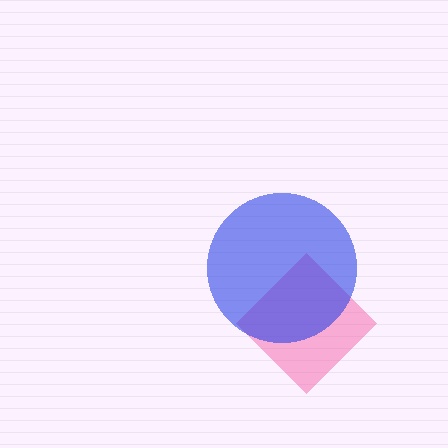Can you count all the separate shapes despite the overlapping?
Yes, there are 2 separate shapes.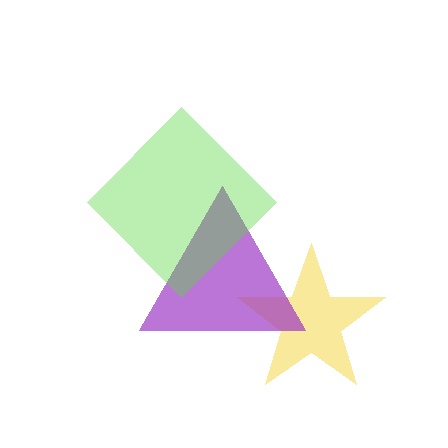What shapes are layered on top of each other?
The layered shapes are: a yellow star, a purple triangle, a lime diamond.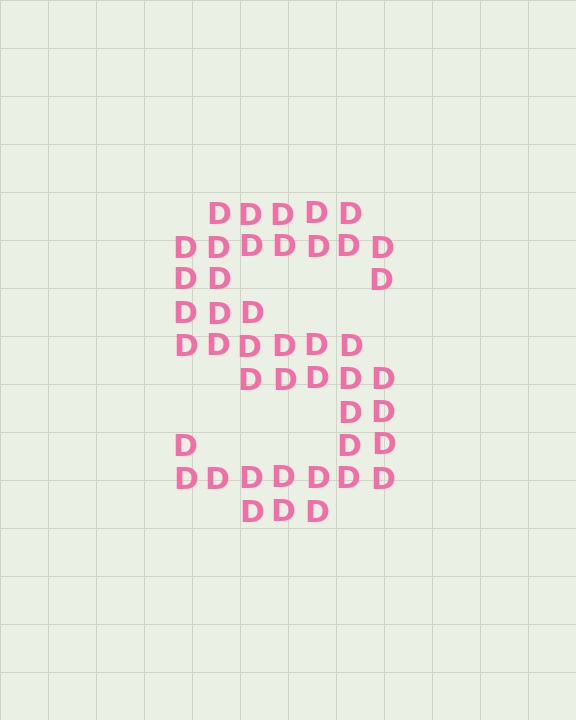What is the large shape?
The large shape is the letter S.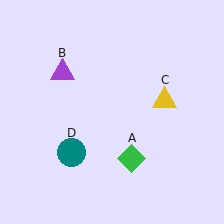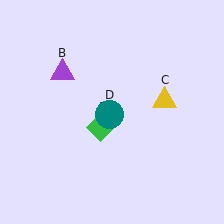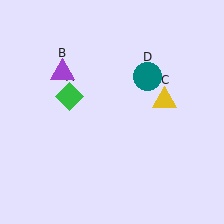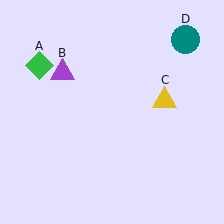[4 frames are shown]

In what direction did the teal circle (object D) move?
The teal circle (object D) moved up and to the right.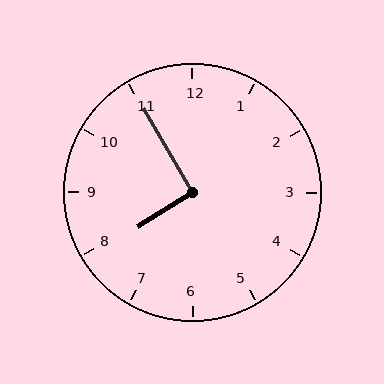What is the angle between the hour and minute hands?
Approximately 92 degrees.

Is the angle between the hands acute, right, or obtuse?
It is right.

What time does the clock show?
7:55.